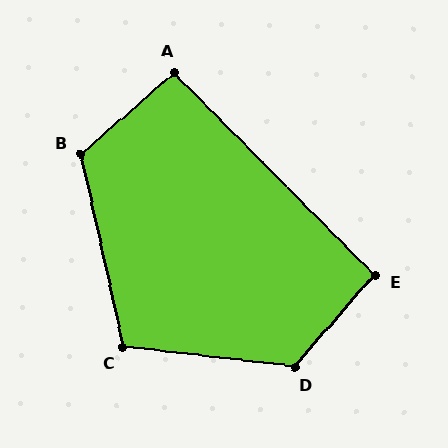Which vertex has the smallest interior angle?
A, at approximately 94 degrees.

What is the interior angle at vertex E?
Approximately 94 degrees (approximately right).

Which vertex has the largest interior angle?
D, at approximately 125 degrees.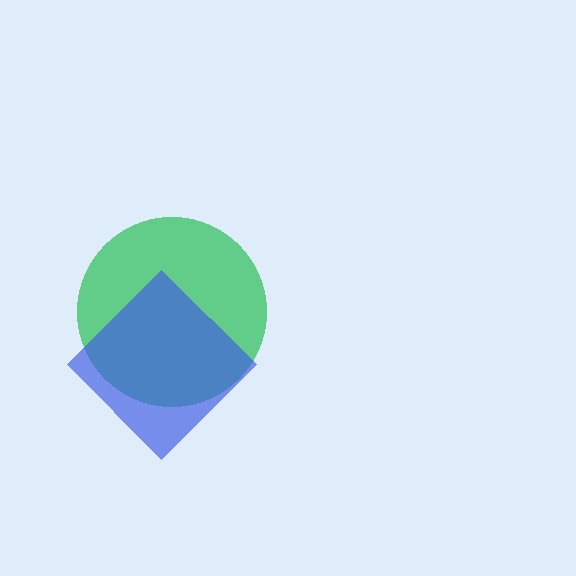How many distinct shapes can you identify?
There are 2 distinct shapes: a green circle, a blue diamond.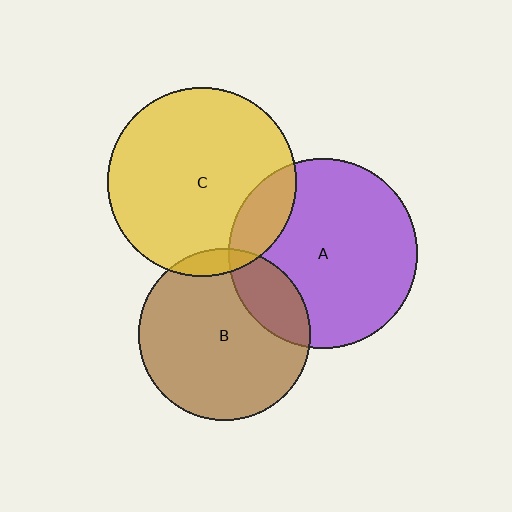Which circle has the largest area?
Circle A (purple).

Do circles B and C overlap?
Yes.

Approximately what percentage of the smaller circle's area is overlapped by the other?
Approximately 5%.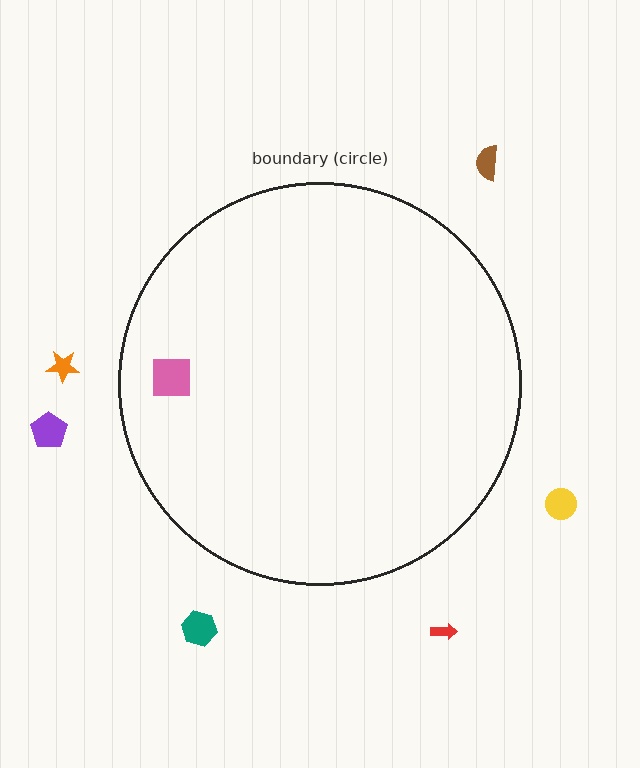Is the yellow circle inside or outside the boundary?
Outside.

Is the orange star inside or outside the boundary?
Outside.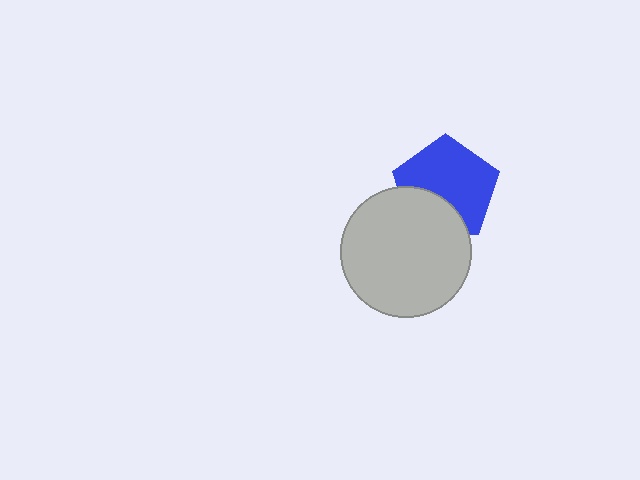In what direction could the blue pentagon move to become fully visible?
The blue pentagon could move up. That would shift it out from behind the light gray circle entirely.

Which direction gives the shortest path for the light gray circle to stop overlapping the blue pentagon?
Moving down gives the shortest separation.